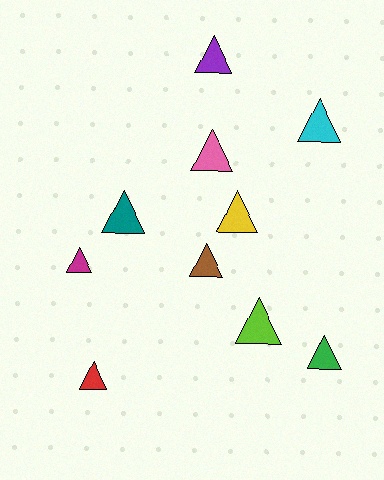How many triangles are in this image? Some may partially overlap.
There are 10 triangles.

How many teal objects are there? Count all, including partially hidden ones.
There is 1 teal object.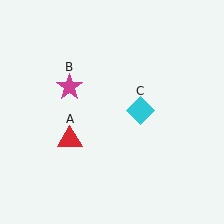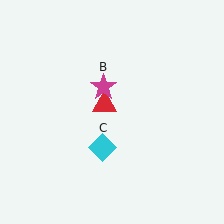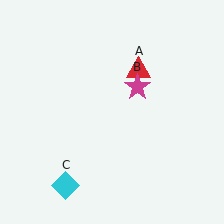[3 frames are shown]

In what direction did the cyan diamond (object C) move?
The cyan diamond (object C) moved down and to the left.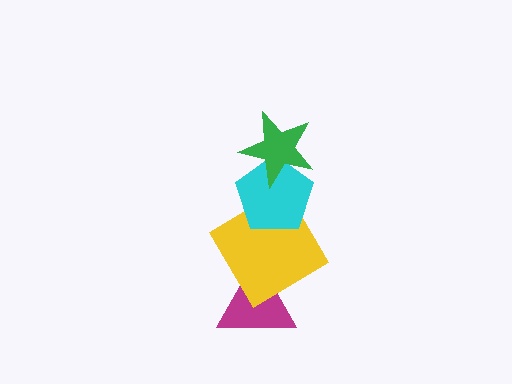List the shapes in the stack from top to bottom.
From top to bottom: the green star, the cyan pentagon, the yellow diamond, the magenta triangle.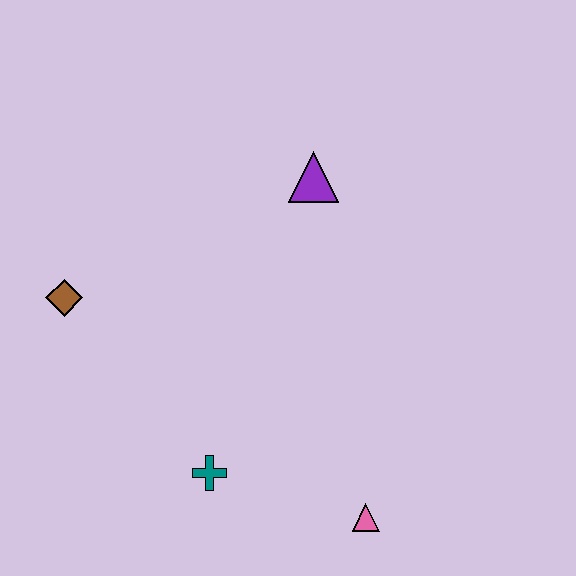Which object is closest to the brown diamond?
The teal cross is closest to the brown diamond.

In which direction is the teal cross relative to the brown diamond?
The teal cross is below the brown diamond.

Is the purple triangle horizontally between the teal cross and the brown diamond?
No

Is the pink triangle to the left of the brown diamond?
No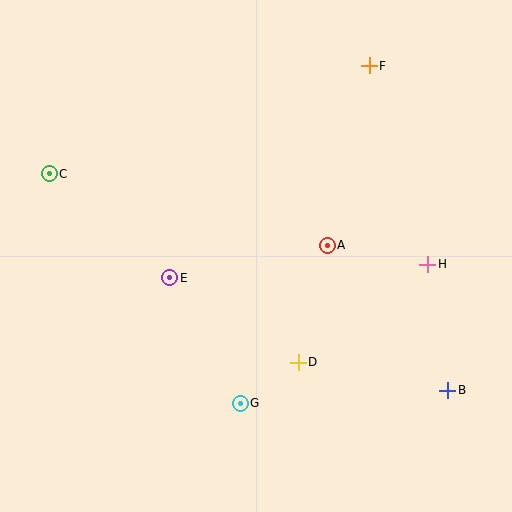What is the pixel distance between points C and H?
The distance between C and H is 389 pixels.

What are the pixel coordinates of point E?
Point E is at (170, 278).